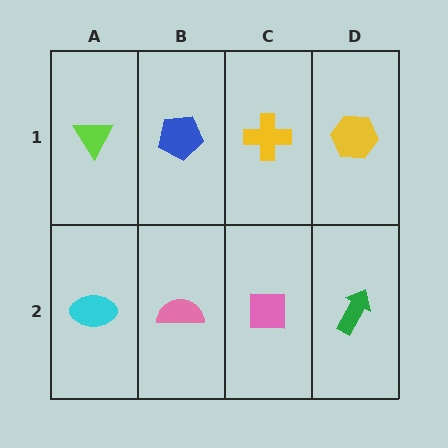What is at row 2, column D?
A green arrow.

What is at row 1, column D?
A yellow hexagon.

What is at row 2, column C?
A pink square.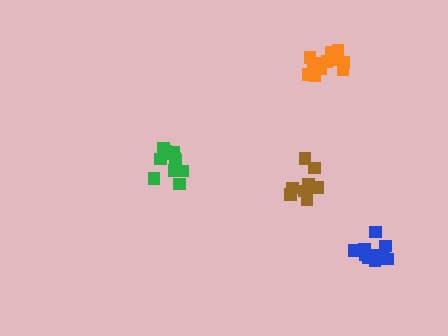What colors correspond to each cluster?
The clusters are colored: brown, blue, green, orange.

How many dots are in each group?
Group 1: 9 dots, Group 2: 13 dots, Group 3: 13 dots, Group 4: 13 dots (48 total).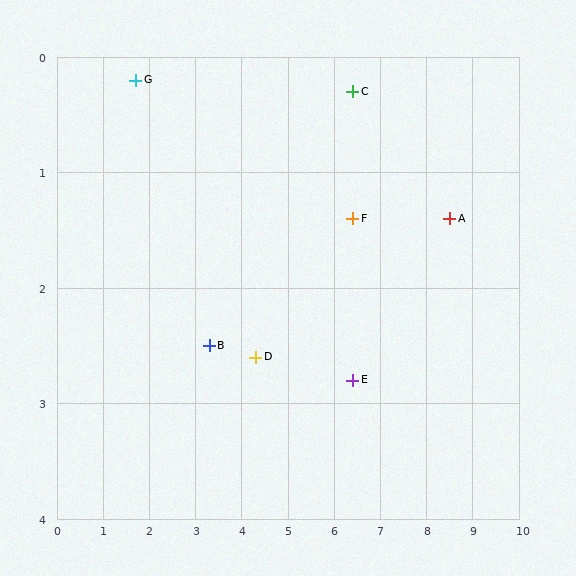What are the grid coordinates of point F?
Point F is at approximately (6.4, 1.4).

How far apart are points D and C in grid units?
Points D and C are about 3.1 grid units apart.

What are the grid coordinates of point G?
Point G is at approximately (1.7, 0.2).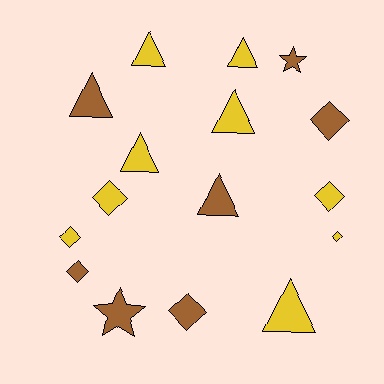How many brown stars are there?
There are 2 brown stars.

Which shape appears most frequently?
Triangle, with 7 objects.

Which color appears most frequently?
Yellow, with 9 objects.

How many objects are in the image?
There are 16 objects.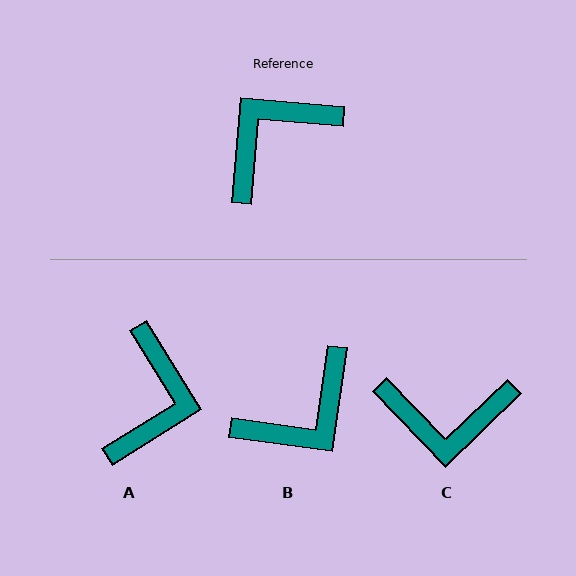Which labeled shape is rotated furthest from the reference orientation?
B, about 177 degrees away.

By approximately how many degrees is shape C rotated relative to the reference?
Approximately 139 degrees counter-clockwise.